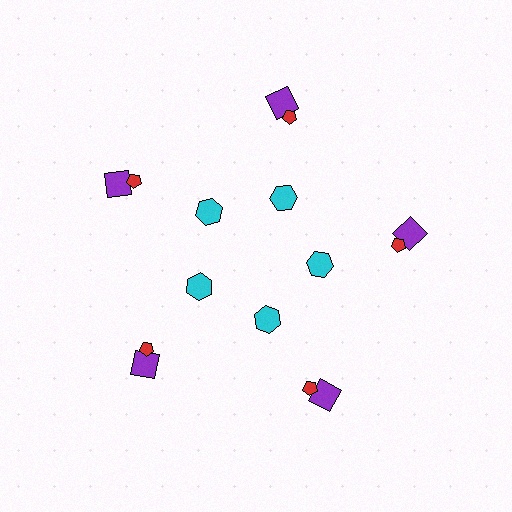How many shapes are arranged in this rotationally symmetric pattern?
There are 15 shapes, arranged in 5 groups of 3.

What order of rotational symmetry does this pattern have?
This pattern has 5-fold rotational symmetry.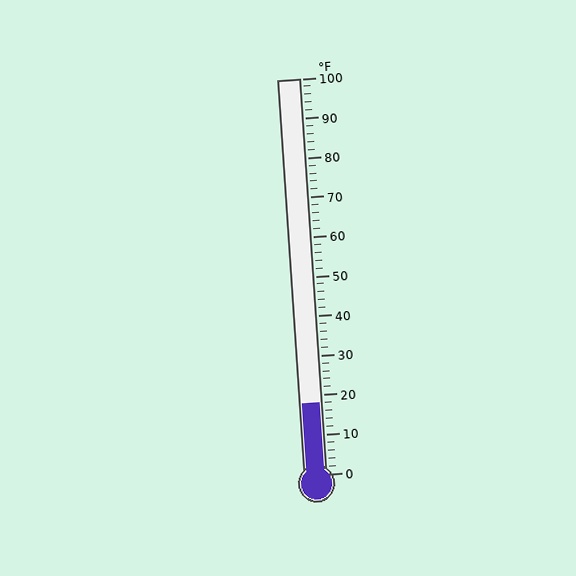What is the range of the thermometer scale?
The thermometer scale ranges from 0°F to 100°F.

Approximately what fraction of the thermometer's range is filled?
The thermometer is filled to approximately 20% of its range.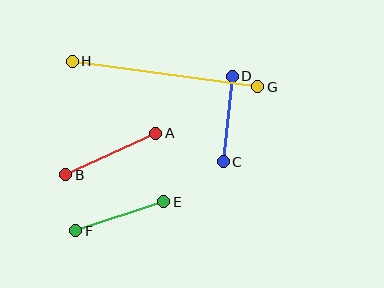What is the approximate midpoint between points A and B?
The midpoint is at approximately (111, 154) pixels.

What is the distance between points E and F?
The distance is approximately 93 pixels.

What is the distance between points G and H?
The distance is approximately 187 pixels.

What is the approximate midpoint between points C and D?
The midpoint is at approximately (228, 119) pixels.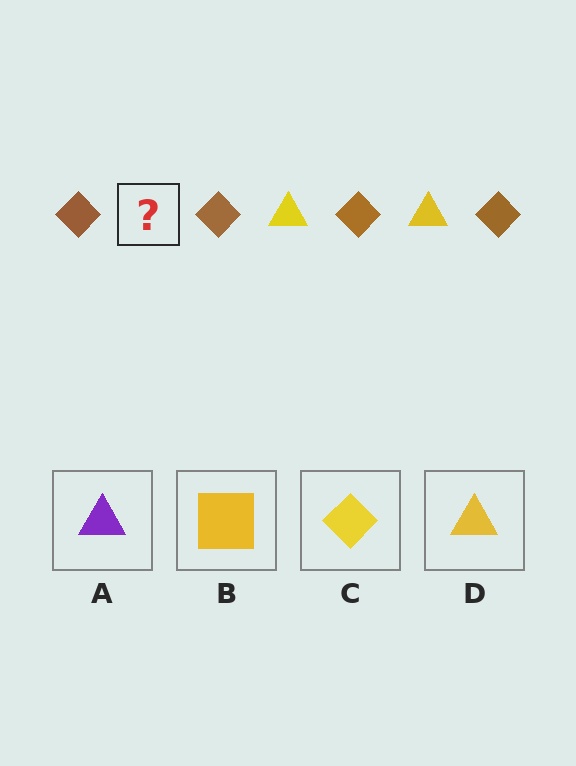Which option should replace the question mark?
Option D.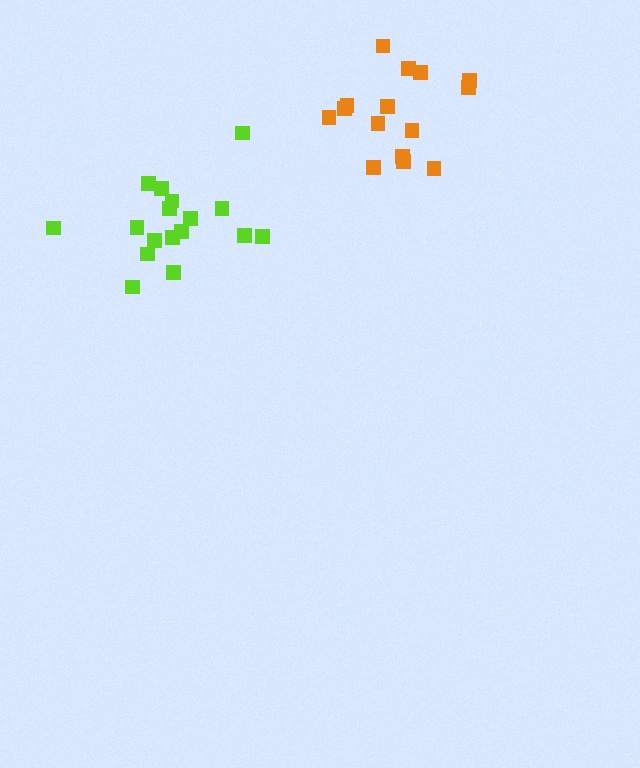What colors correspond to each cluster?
The clusters are colored: lime, orange.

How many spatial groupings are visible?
There are 2 spatial groupings.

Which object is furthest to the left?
The lime cluster is leftmost.